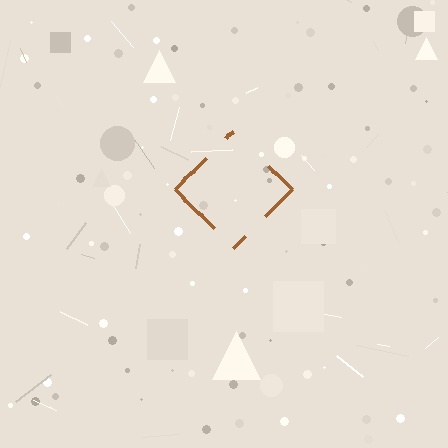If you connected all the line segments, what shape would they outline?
They would outline a diamond.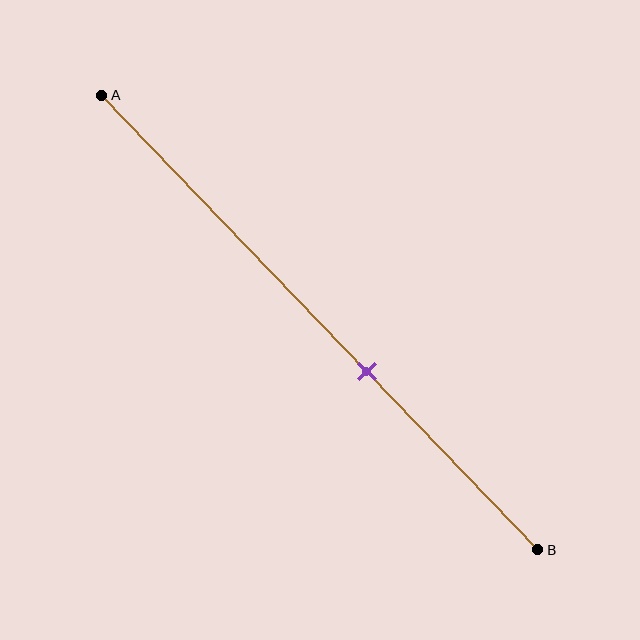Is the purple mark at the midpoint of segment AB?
No, the mark is at about 60% from A, not at the 50% midpoint.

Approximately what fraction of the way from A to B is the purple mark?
The purple mark is approximately 60% of the way from A to B.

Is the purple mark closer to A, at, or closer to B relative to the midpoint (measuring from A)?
The purple mark is closer to point B than the midpoint of segment AB.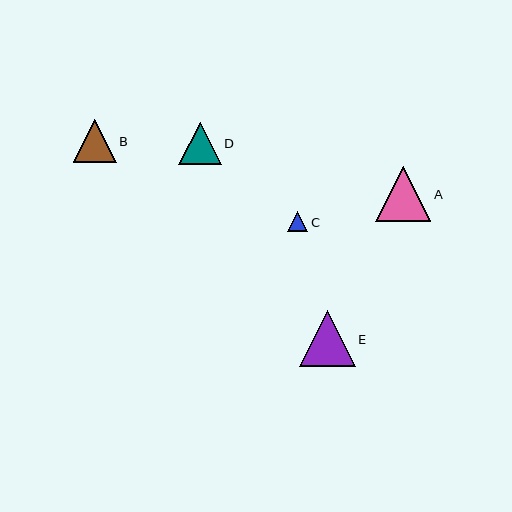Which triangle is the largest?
Triangle E is the largest with a size of approximately 56 pixels.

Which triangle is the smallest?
Triangle C is the smallest with a size of approximately 20 pixels.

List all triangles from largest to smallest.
From largest to smallest: E, A, B, D, C.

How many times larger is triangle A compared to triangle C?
Triangle A is approximately 2.7 times the size of triangle C.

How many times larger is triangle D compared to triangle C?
Triangle D is approximately 2.1 times the size of triangle C.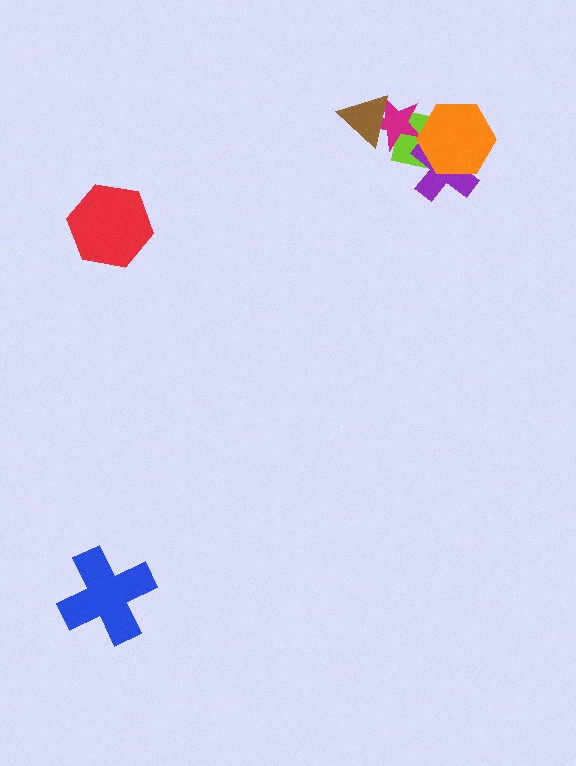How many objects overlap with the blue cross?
0 objects overlap with the blue cross.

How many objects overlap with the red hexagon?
0 objects overlap with the red hexagon.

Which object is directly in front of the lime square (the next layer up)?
The purple cross is directly in front of the lime square.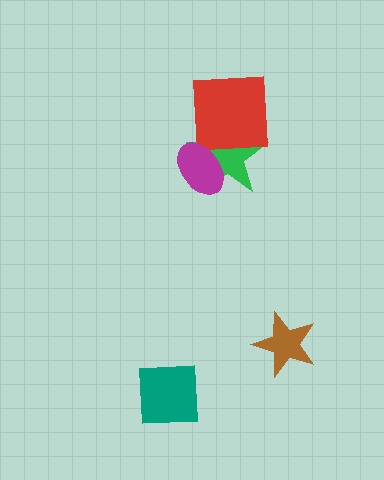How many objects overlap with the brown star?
0 objects overlap with the brown star.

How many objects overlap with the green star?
2 objects overlap with the green star.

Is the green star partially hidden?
Yes, it is partially covered by another shape.